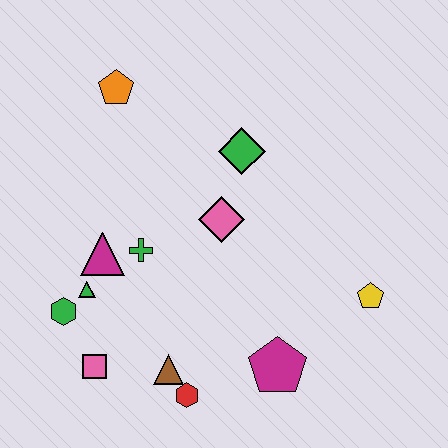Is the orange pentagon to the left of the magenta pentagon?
Yes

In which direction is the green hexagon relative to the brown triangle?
The green hexagon is to the left of the brown triangle.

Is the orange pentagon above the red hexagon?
Yes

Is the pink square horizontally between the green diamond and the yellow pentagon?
No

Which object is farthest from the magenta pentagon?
The orange pentagon is farthest from the magenta pentagon.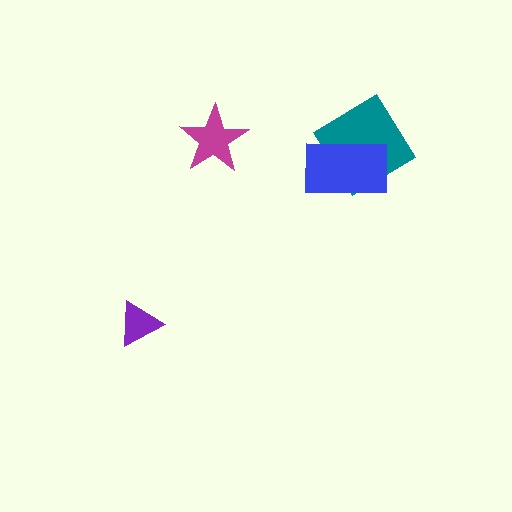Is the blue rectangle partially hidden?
No, no other shape covers it.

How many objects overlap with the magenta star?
0 objects overlap with the magenta star.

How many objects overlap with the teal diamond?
1 object overlaps with the teal diamond.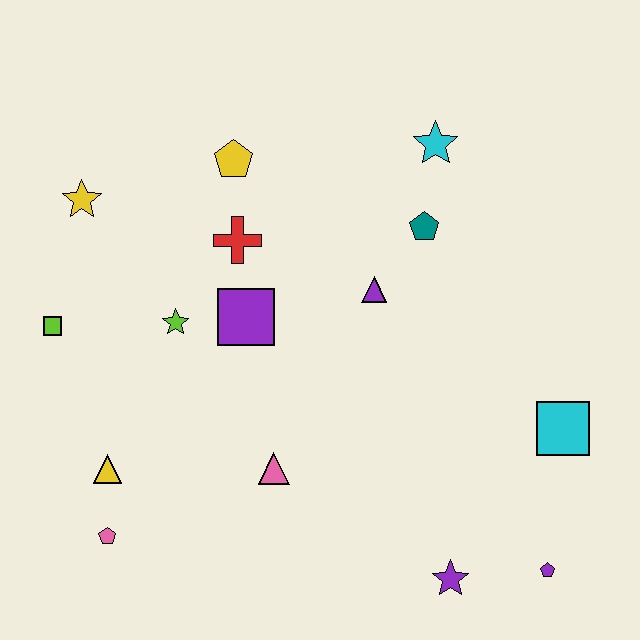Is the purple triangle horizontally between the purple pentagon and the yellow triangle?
Yes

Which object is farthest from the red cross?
The purple pentagon is farthest from the red cross.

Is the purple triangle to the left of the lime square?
No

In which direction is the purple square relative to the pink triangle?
The purple square is above the pink triangle.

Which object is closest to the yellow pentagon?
The red cross is closest to the yellow pentagon.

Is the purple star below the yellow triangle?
Yes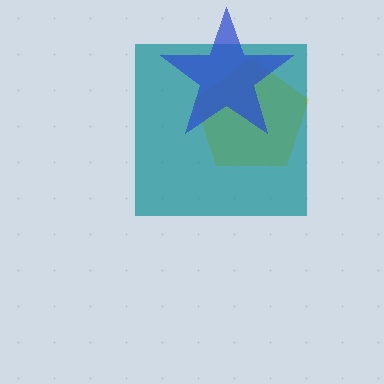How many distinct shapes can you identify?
There are 3 distinct shapes: a yellow pentagon, a teal square, a blue star.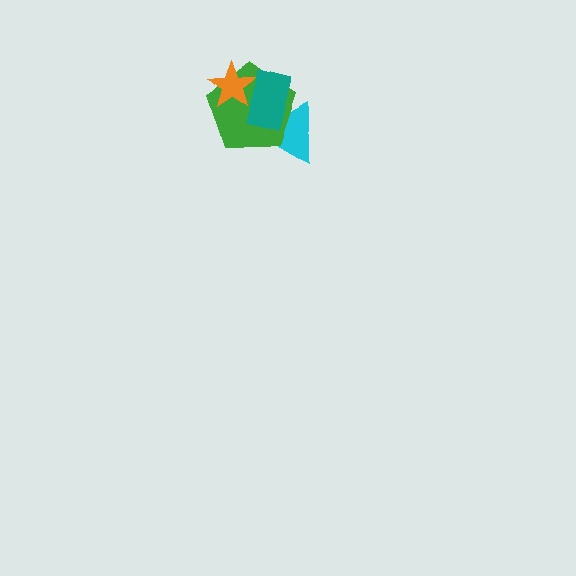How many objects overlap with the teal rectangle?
3 objects overlap with the teal rectangle.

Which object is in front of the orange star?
The teal rectangle is in front of the orange star.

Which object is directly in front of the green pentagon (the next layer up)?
The orange star is directly in front of the green pentagon.